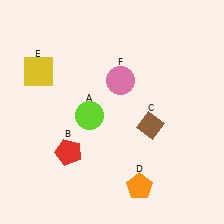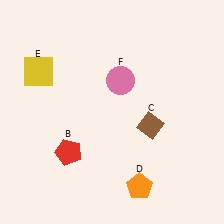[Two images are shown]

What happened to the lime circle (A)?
The lime circle (A) was removed in Image 2. It was in the bottom-left area of Image 1.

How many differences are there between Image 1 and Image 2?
There is 1 difference between the two images.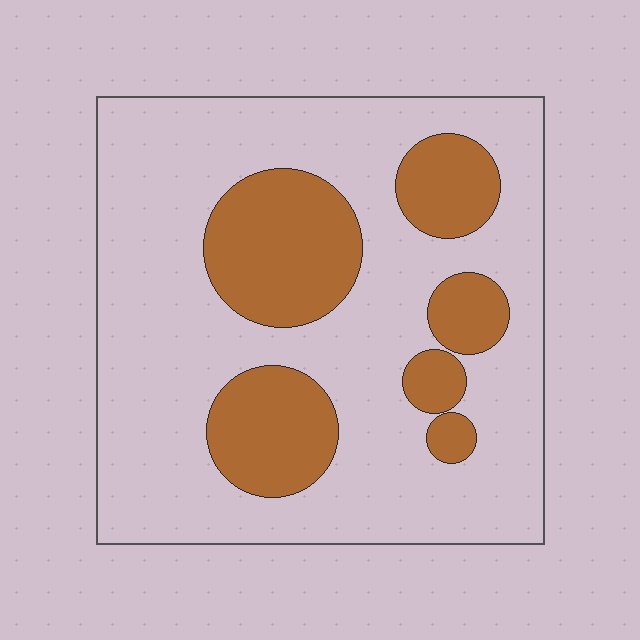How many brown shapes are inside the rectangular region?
6.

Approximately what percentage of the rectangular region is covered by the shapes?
Approximately 25%.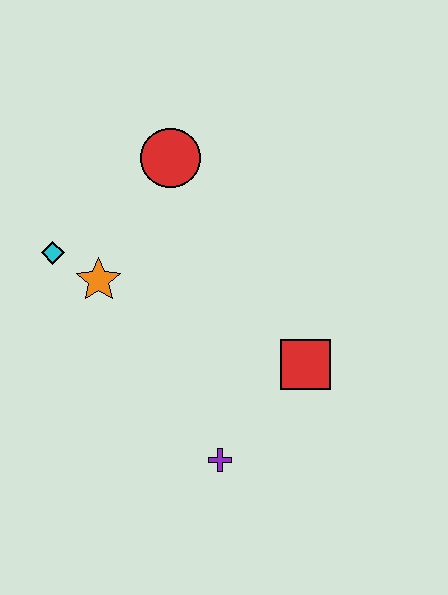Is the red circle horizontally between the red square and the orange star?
Yes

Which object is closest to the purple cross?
The red square is closest to the purple cross.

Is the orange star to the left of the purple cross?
Yes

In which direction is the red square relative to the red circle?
The red square is below the red circle.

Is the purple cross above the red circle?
No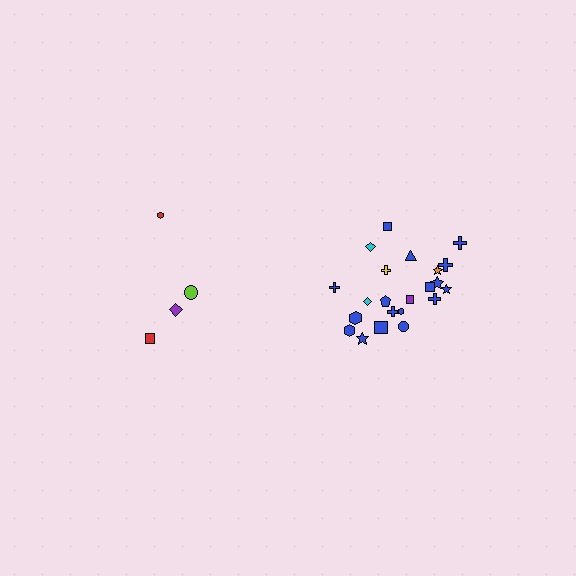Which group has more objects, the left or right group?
The right group.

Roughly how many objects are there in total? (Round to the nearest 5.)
Roughly 25 objects in total.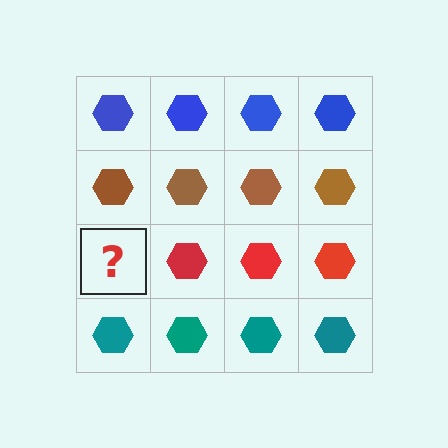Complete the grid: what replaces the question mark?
The question mark should be replaced with a red hexagon.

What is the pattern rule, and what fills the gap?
The rule is that each row has a consistent color. The gap should be filled with a red hexagon.